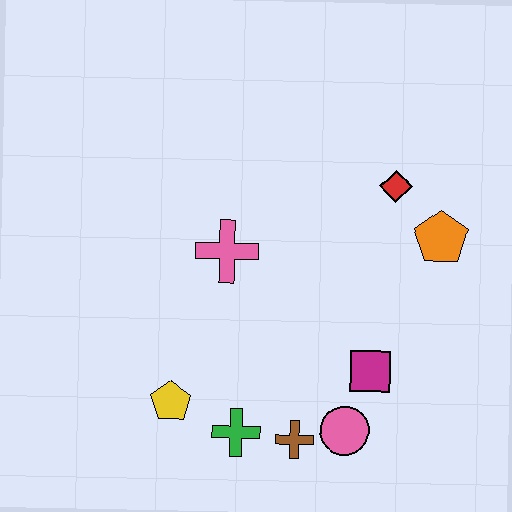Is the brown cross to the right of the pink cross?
Yes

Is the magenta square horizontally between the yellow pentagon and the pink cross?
No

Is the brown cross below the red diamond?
Yes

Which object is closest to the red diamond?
The orange pentagon is closest to the red diamond.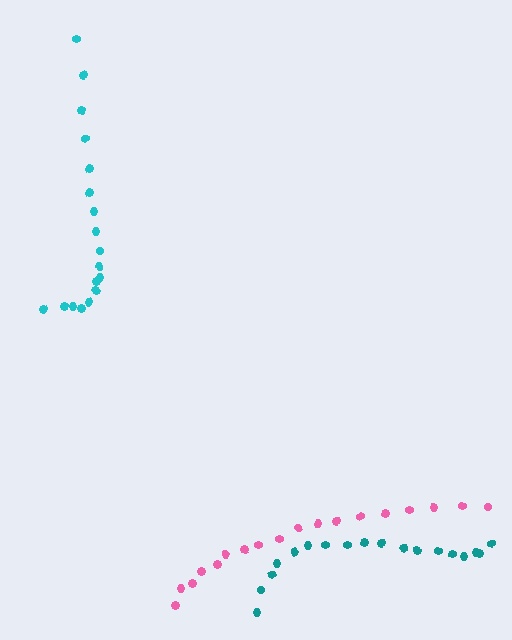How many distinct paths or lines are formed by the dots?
There are 3 distinct paths.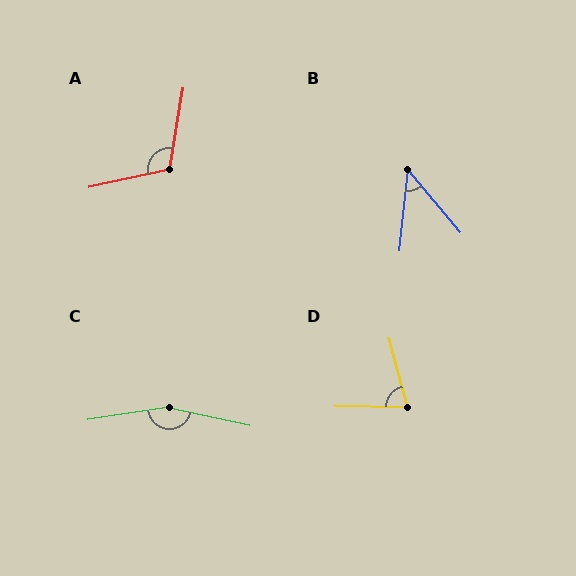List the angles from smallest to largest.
B (46°), D (74°), A (112°), C (159°).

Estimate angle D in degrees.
Approximately 74 degrees.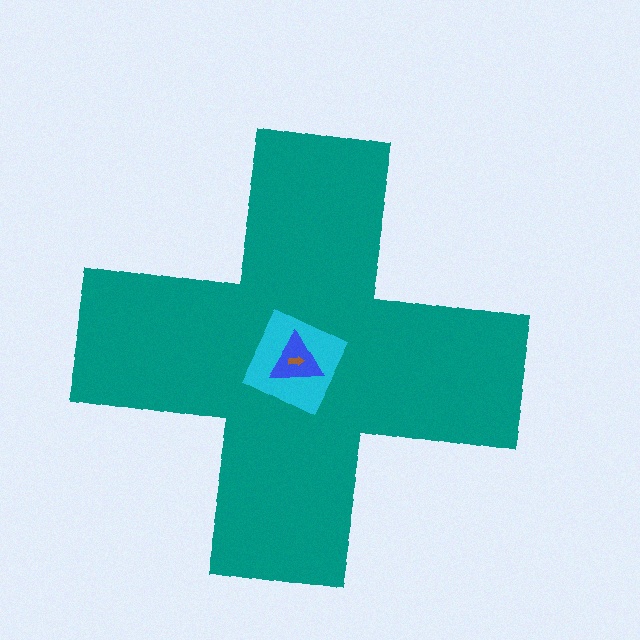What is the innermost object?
The brown arrow.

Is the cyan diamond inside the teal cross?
Yes.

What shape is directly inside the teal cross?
The cyan diamond.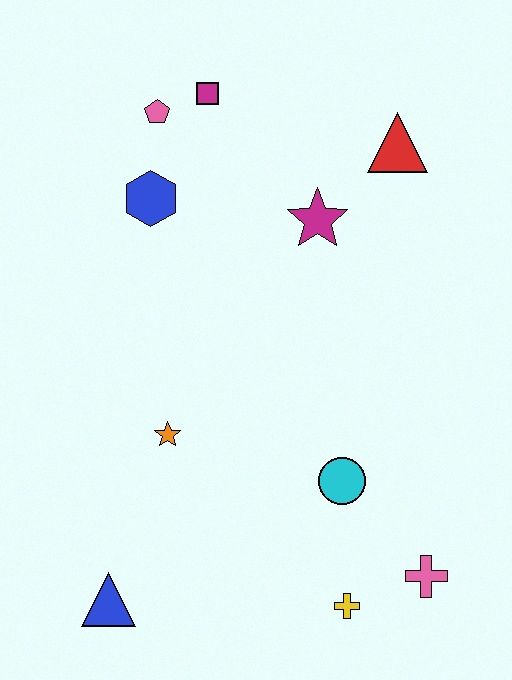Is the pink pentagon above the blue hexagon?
Yes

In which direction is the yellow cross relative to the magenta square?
The yellow cross is below the magenta square.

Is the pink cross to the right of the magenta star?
Yes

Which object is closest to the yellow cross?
The pink cross is closest to the yellow cross.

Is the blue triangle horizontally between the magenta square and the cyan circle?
No